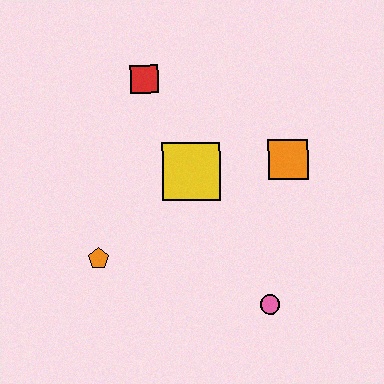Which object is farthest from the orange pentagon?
The orange square is farthest from the orange pentagon.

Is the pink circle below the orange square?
Yes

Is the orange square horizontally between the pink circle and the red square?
No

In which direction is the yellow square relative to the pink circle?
The yellow square is above the pink circle.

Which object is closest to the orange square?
The yellow square is closest to the orange square.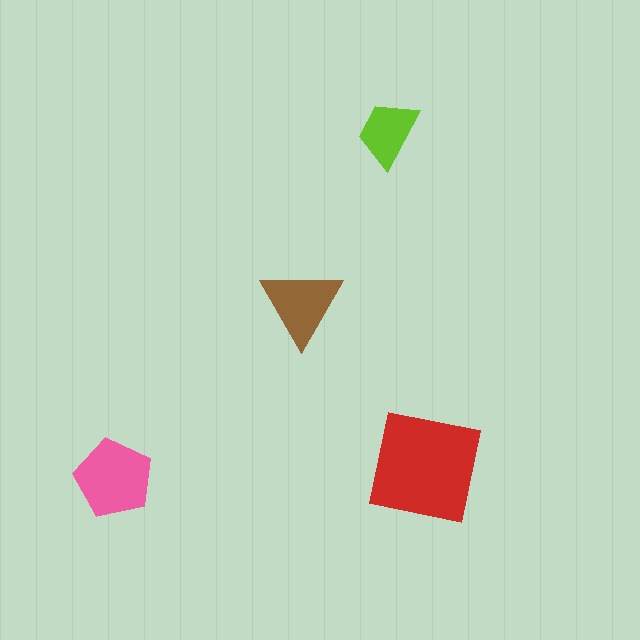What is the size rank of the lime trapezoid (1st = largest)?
4th.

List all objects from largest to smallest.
The red square, the pink pentagon, the brown triangle, the lime trapezoid.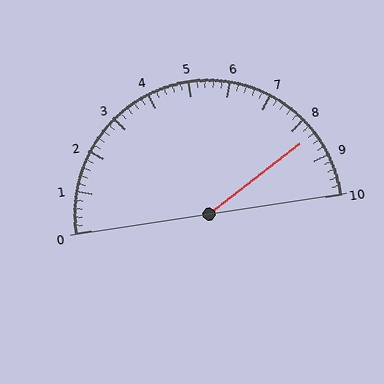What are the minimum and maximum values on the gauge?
The gauge ranges from 0 to 10.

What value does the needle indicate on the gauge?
The needle indicates approximately 8.4.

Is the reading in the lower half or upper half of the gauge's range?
The reading is in the upper half of the range (0 to 10).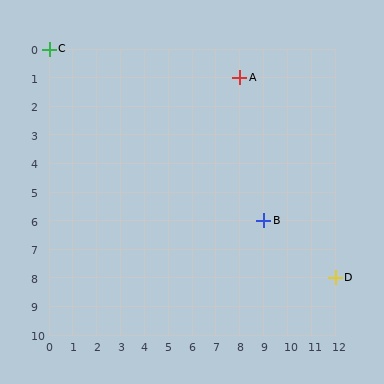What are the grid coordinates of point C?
Point C is at grid coordinates (0, 0).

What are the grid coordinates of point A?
Point A is at grid coordinates (8, 1).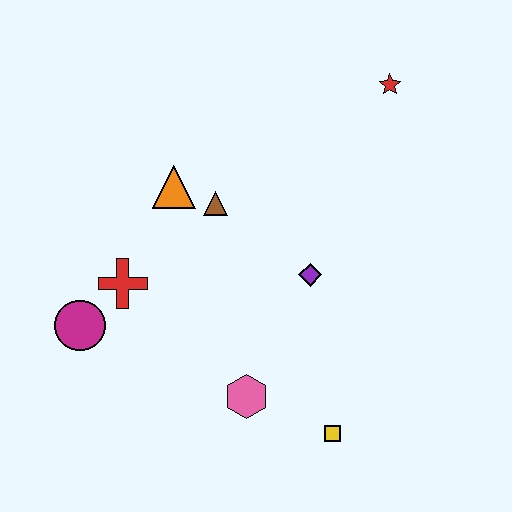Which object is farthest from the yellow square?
The red star is farthest from the yellow square.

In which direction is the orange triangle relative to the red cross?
The orange triangle is above the red cross.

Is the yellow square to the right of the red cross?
Yes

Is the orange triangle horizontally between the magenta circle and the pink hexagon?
Yes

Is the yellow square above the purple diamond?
No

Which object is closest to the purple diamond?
The brown triangle is closest to the purple diamond.